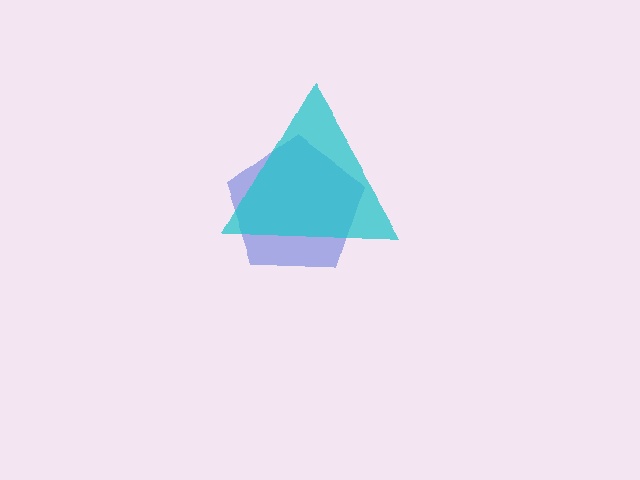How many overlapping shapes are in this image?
There are 2 overlapping shapes in the image.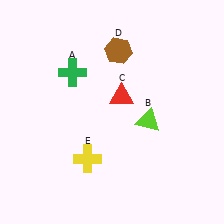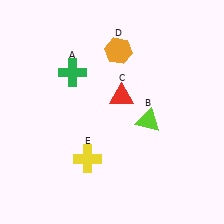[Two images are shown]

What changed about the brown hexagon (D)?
In Image 1, D is brown. In Image 2, it changed to orange.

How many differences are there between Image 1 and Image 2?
There is 1 difference between the two images.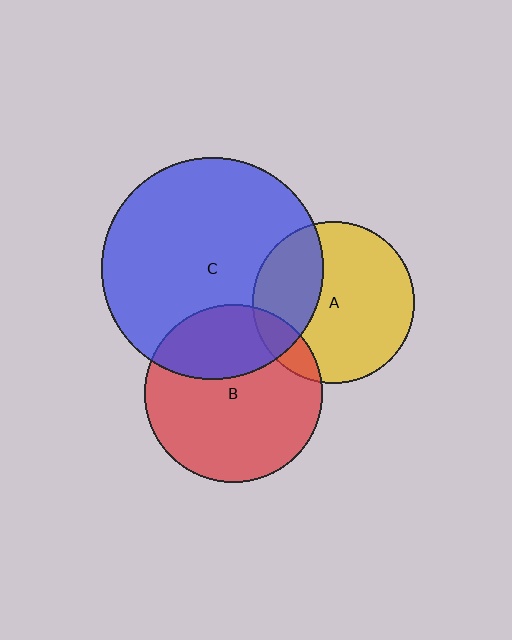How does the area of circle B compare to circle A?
Approximately 1.2 times.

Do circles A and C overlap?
Yes.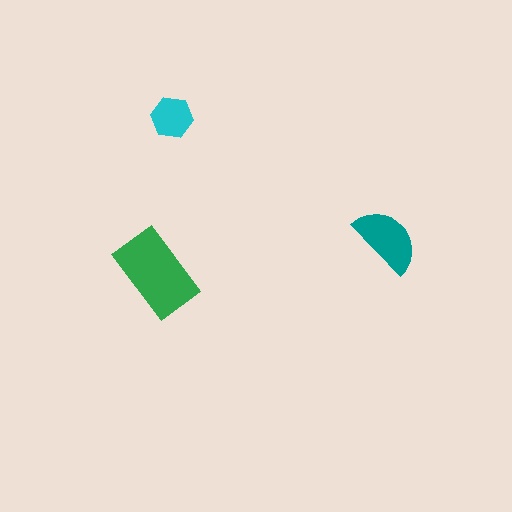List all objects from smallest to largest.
The cyan hexagon, the teal semicircle, the green rectangle.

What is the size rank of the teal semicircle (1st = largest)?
2nd.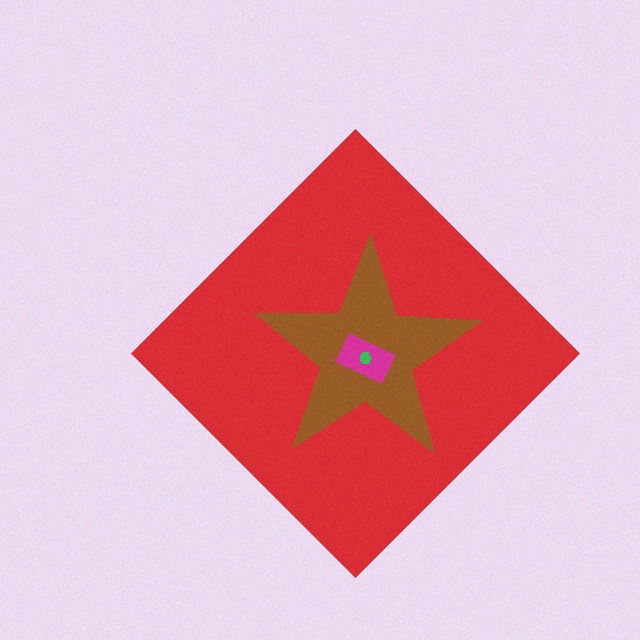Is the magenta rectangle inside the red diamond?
Yes.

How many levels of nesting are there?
4.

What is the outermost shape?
The red diamond.